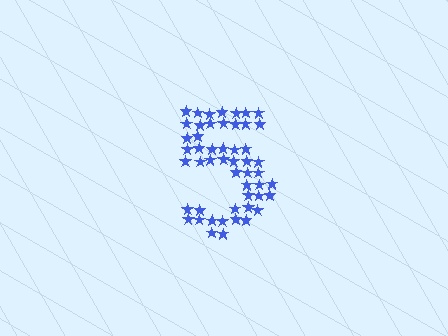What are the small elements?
The small elements are stars.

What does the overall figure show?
The overall figure shows the digit 5.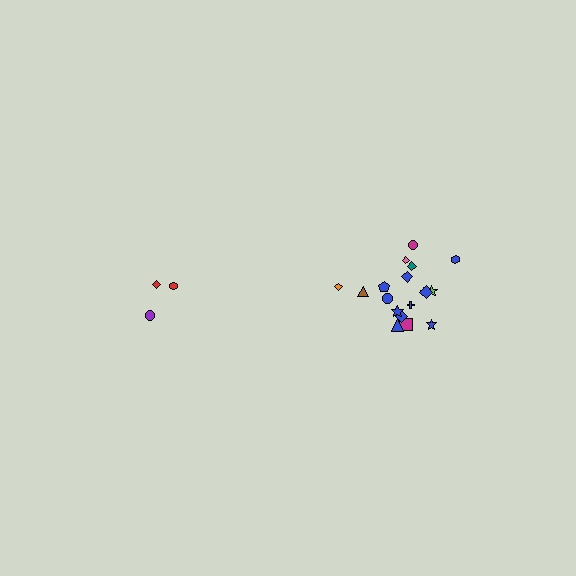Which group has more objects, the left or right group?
The right group.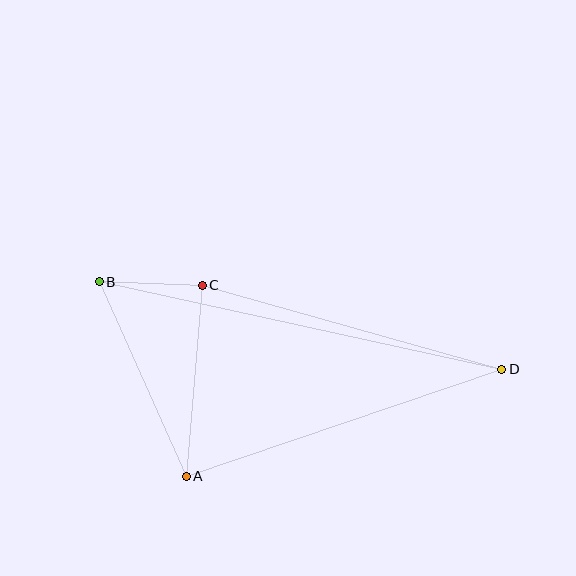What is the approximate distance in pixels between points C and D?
The distance between C and D is approximately 311 pixels.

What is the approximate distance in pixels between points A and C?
The distance between A and C is approximately 192 pixels.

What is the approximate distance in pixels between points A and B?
The distance between A and B is approximately 213 pixels.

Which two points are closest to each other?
Points B and C are closest to each other.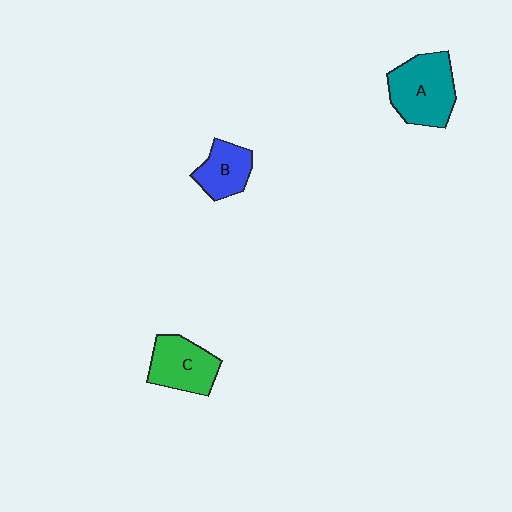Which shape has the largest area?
Shape A (teal).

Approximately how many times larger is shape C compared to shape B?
Approximately 1.3 times.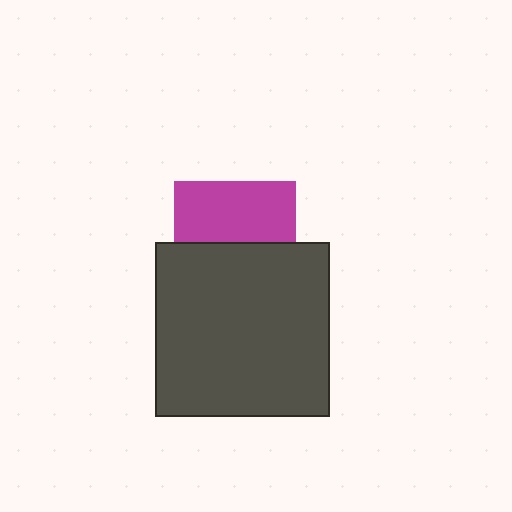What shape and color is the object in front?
The object in front is a dark gray square.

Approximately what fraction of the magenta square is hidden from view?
Roughly 50% of the magenta square is hidden behind the dark gray square.